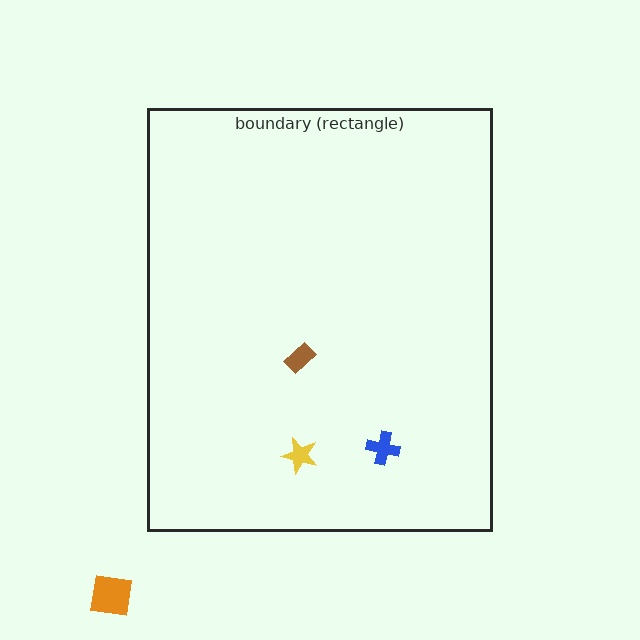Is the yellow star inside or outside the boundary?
Inside.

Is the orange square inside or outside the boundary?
Outside.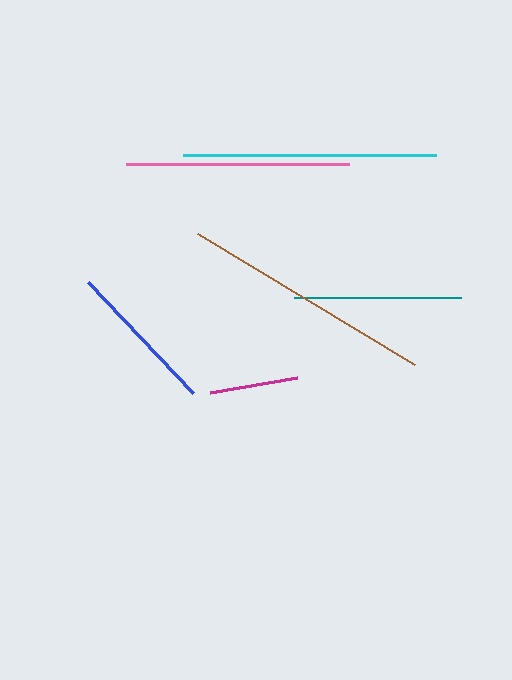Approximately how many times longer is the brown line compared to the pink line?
The brown line is approximately 1.1 times the length of the pink line.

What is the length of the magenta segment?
The magenta segment is approximately 89 pixels long.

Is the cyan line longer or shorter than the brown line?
The brown line is longer than the cyan line.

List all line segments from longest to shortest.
From longest to shortest: brown, cyan, pink, teal, blue, magenta.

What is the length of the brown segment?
The brown segment is approximately 253 pixels long.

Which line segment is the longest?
The brown line is the longest at approximately 253 pixels.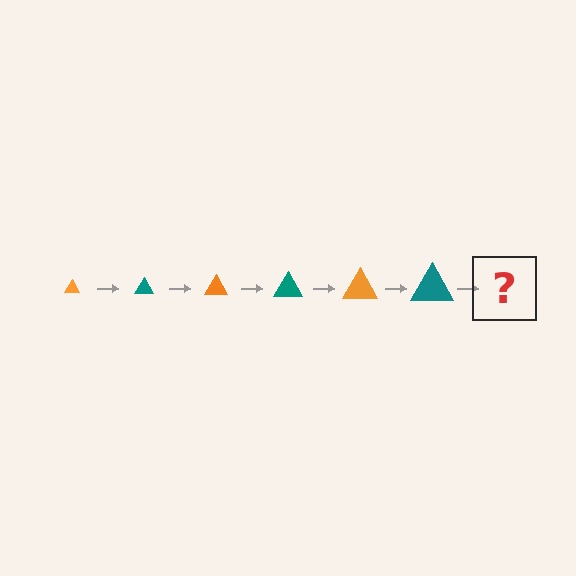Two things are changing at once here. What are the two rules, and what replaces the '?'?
The two rules are that the triangle grows larger each step and the color cycles through orange and teal. The '?' should be an orange triangle, larger than the previous one.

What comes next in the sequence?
The next element should be an orange triangle, larger than the previous one.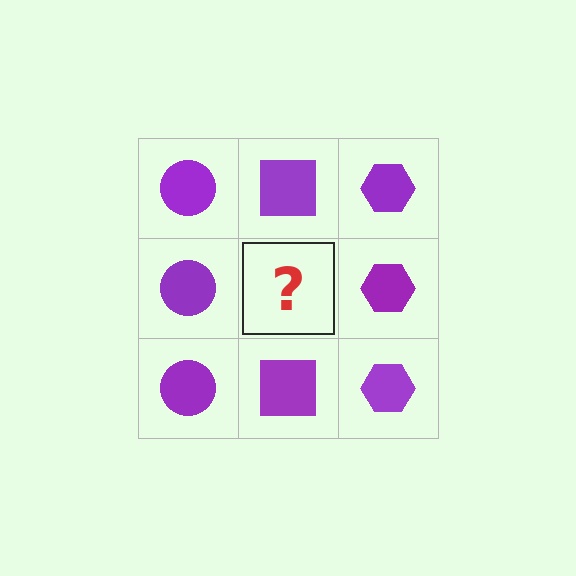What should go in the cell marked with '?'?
The missing cell should contain a purple square.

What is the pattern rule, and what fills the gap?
The rule is that each column has a consistent shape. The gap should be filled with a purple square.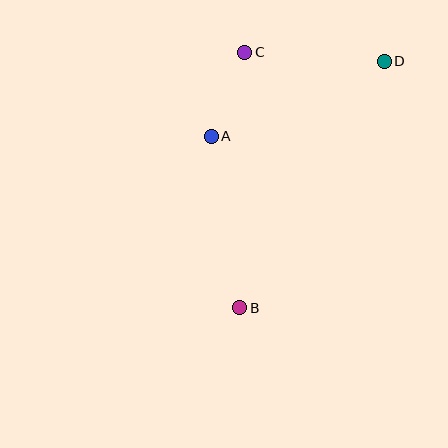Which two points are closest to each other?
Points A and C are closest to each other.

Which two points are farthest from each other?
Points B and D are farthest from each other.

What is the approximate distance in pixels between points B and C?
The distance between B and C is approximately 255 pixels.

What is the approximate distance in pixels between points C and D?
The distance between C and D is approximately 140 pixels.